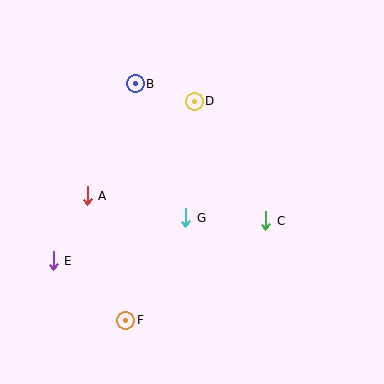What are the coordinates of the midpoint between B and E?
The midpoint between B and E is at (94, 172).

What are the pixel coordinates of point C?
Point C is at (266, 221).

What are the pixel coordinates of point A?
Point A is at (87, 196).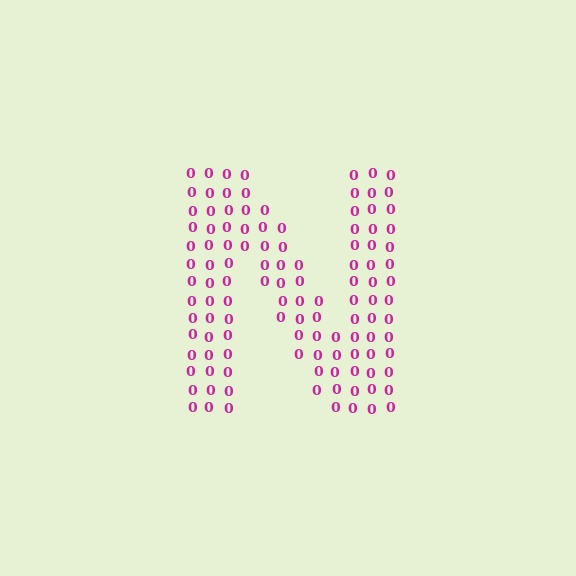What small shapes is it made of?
It is made of small digit 0's.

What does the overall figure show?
The overall figure shows the letter N.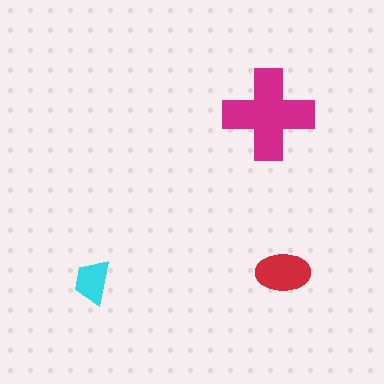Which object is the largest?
The magenta cross.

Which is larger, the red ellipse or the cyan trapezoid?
The red ellipse.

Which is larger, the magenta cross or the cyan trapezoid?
The magenta cross.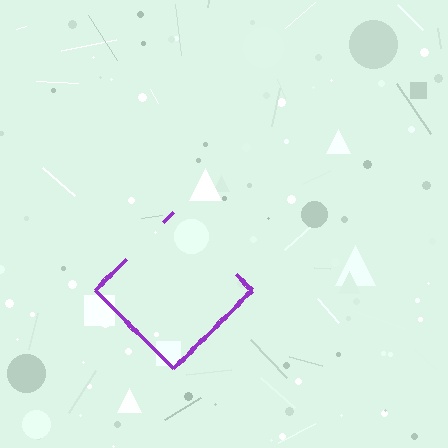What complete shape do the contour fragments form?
The contour fragments form a diamond.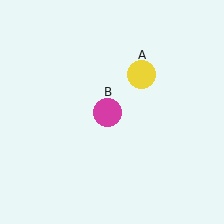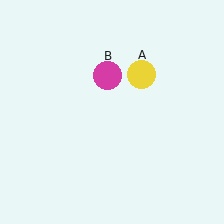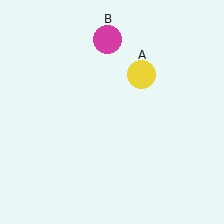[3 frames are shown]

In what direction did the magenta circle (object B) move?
The magenta circle (object B) moved up.